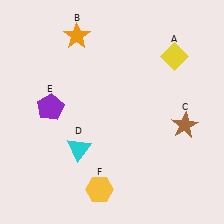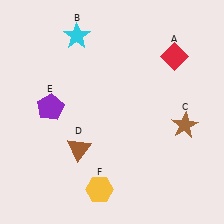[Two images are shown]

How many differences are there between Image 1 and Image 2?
There are 3 differences between the two images.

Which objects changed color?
A changed from yellow to red. B changed from orange to cyan. D changed from cyan to brown.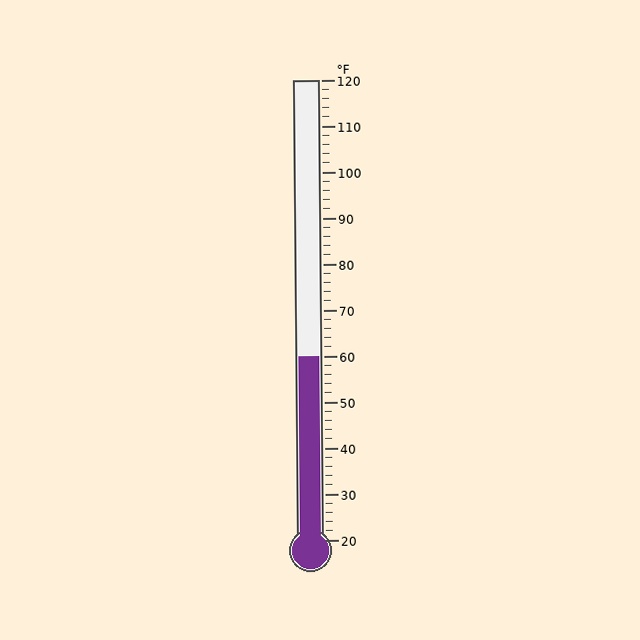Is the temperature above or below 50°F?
The temperature is above 50°F.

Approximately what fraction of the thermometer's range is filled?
The thermometer is filled to approximately 40% of its range.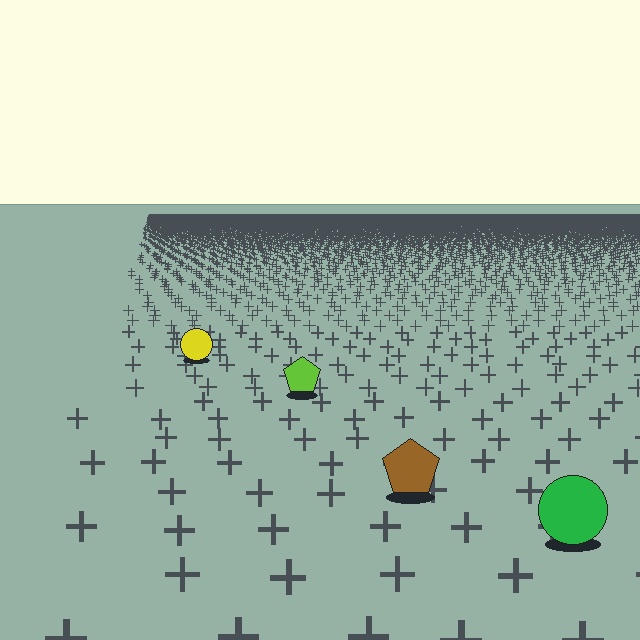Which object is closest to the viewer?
The green circle is closest. The texture marks near it are larger and more spread out.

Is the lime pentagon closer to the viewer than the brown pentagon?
No. The brown pentagon is closer — you can tell from the texture gradient: the ground texture is coarser near it.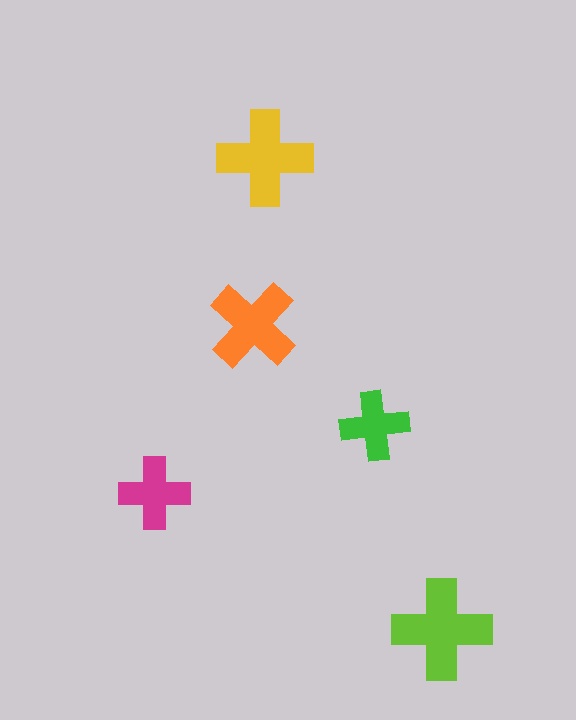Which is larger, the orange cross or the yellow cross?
The yellow one.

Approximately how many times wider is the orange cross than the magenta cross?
About 1.5 times wider.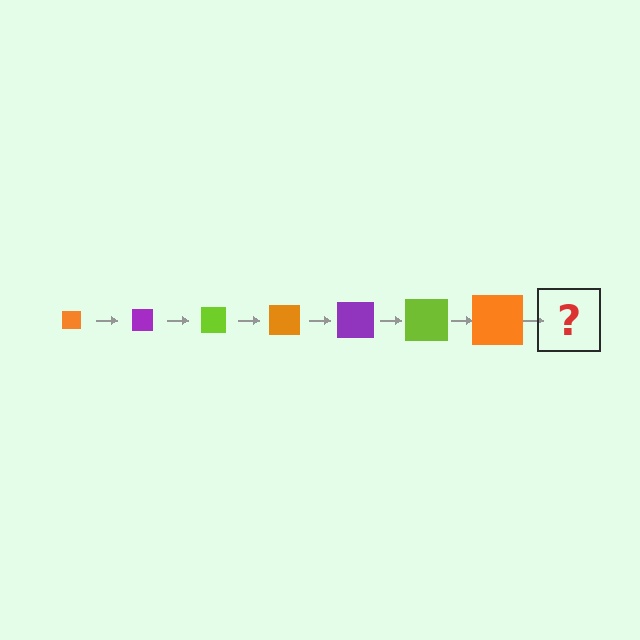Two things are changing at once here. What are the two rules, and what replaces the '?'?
The two rules are that the square grows larger each step and the color cycles through orange, purple, and lime. The '?' should be a purple square, larger than the previous one.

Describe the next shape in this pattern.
It should be a purple square, larger than the previous one.